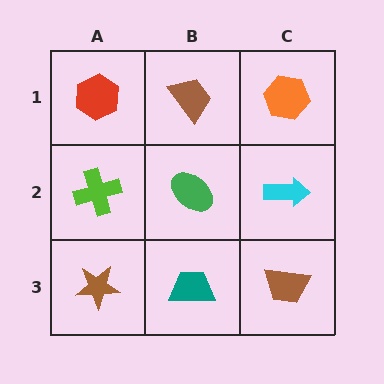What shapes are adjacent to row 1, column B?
A green ellipse (row 2, column B), a red hexagon (row 1, column A), an orange hexagon (row 1, column C).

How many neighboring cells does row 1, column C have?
2.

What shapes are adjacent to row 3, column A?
A lime cross (row 2, column A), a teal trapezoid (row 3, column B).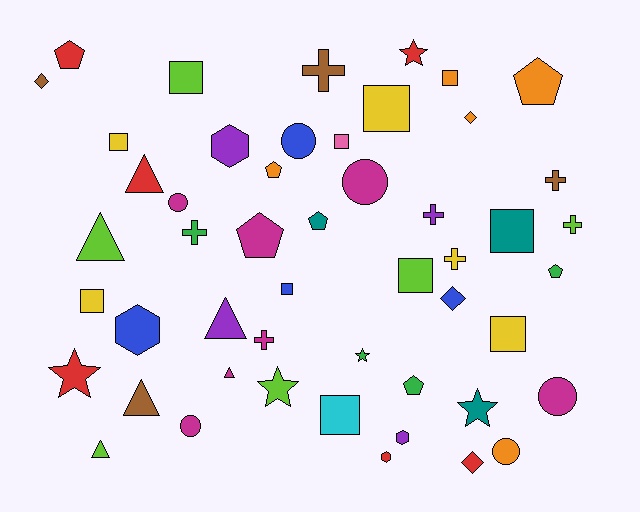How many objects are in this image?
There are 50 objects.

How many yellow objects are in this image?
There are 5 yellow objects.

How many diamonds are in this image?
There are 4 diamonds.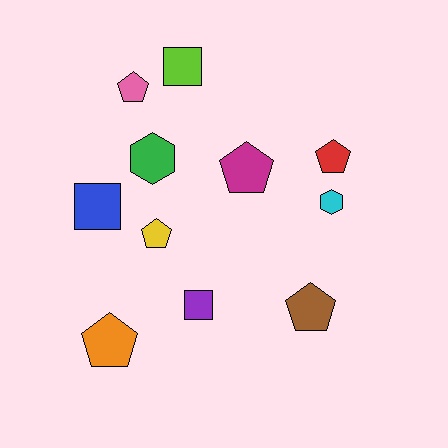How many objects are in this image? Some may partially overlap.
There are 11 objects.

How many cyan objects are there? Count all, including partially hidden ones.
There is 1 cyan object.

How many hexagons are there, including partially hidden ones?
There are 2 hexagons.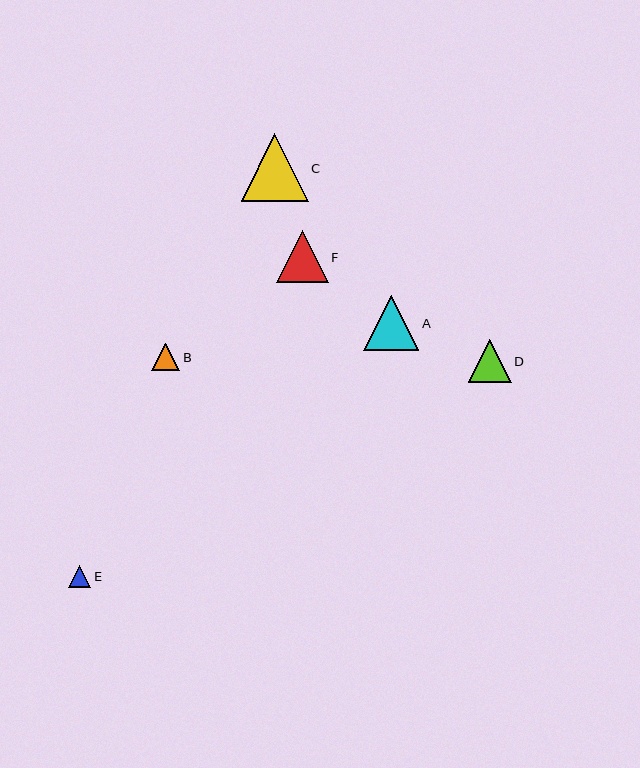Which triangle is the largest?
Triangle C is the largest with a size of approximately 67 pixels.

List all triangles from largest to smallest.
From largest to smallest: C, A, F, D, B, E.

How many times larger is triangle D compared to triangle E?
Triangle D is approximately 1.9 times the size of triangle E.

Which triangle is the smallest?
Triangle E is the smallest with a size of approximately 22 pixels.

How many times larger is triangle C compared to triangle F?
Triangle C is approximately 1.3 times the size of triangle F.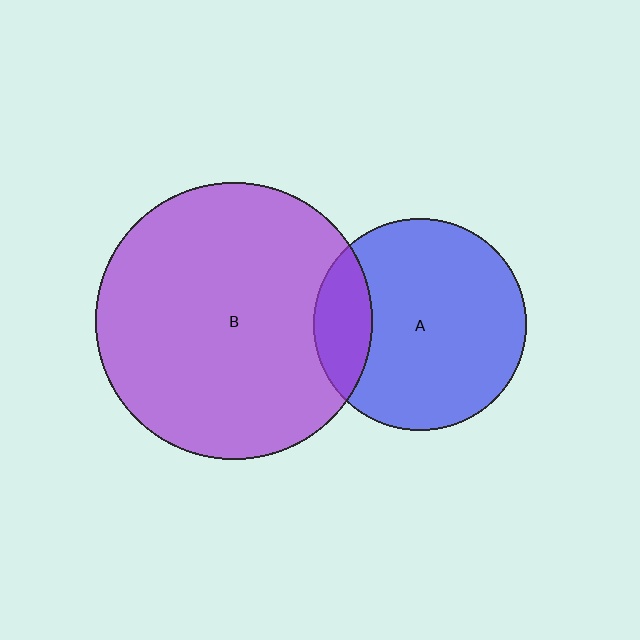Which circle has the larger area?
Circle B (purple).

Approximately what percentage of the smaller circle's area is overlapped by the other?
Approximately 20%.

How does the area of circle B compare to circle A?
Approximately 1.7 times.